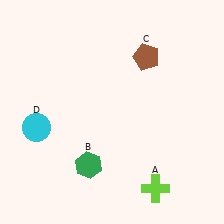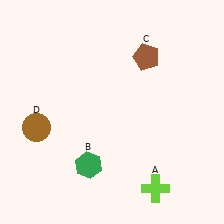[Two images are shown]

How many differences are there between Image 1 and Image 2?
There is 1 difference between the two images.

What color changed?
The circle (D) changed from cyan in Image 1 to brown in Image 2.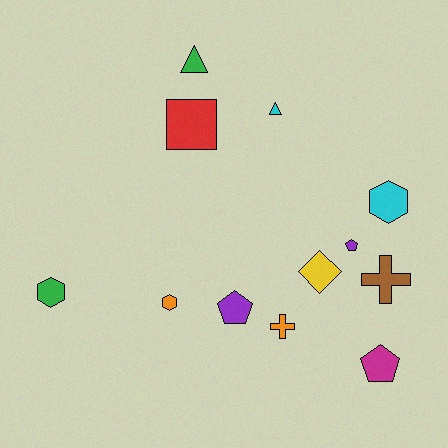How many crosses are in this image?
There are 2 crosses.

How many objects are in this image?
There are 12 objects.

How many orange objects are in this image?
There are 2 orange objects.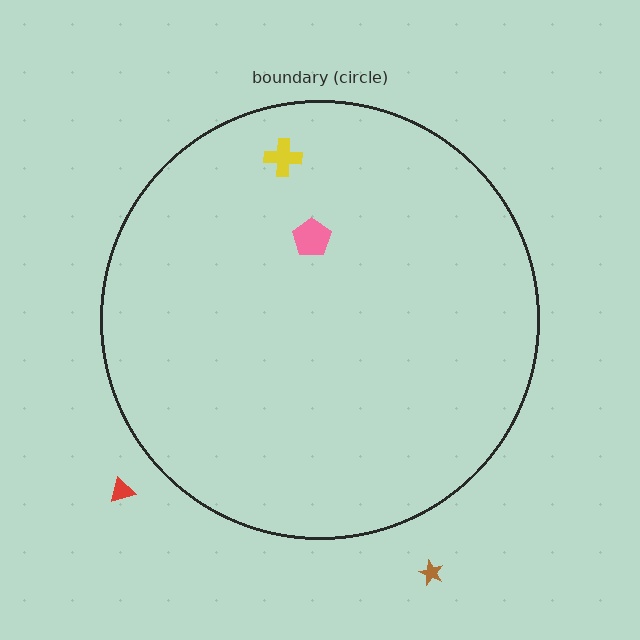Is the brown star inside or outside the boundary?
Outside.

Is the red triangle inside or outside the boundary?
Outside.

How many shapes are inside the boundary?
2 inside, 2 outside.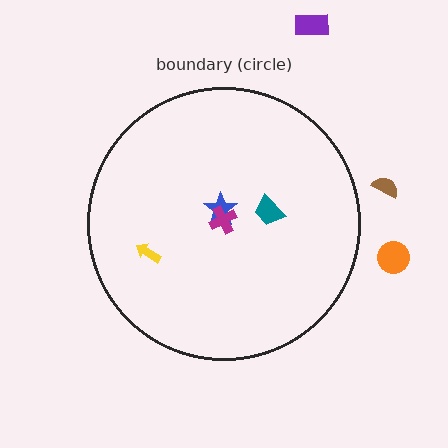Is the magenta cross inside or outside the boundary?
Inside.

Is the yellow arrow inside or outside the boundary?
Inside.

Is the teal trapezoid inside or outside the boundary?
Inside.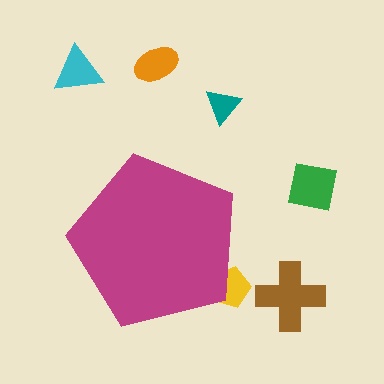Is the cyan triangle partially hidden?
No, the cyan triangle is fully visible.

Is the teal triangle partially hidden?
No, the teal triangle is fully visible.